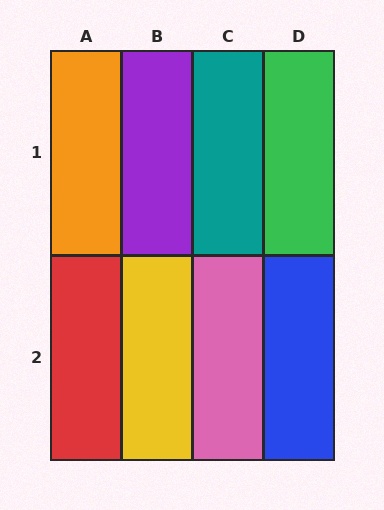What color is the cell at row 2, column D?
Blue.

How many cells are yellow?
1 cell is yellow.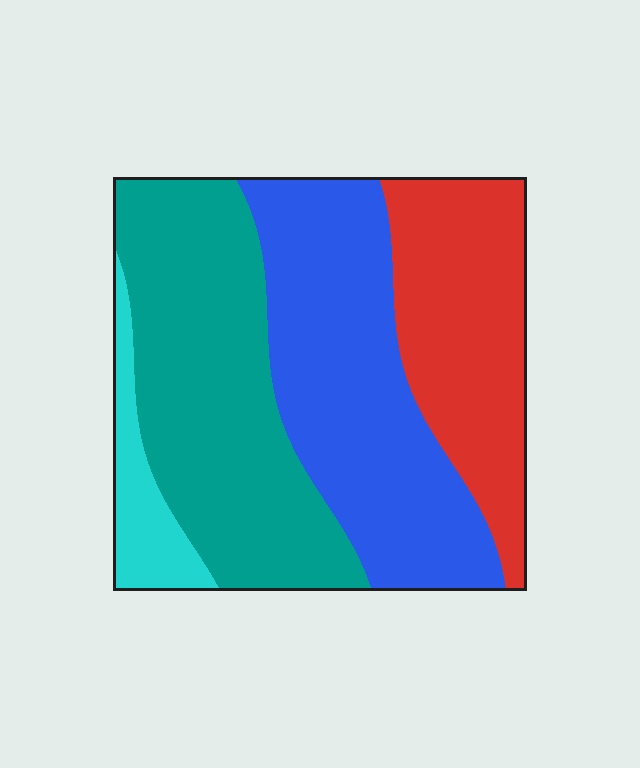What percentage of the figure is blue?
Blue takes up between a quarter and a half of the figure.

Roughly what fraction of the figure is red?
Red takes up about one quarter (1/4) of the figure.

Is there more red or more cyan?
Red.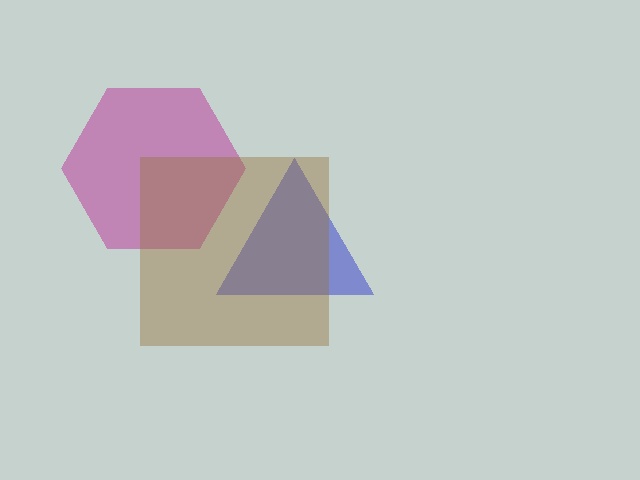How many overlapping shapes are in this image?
There are 3 overlapping shapes in the image.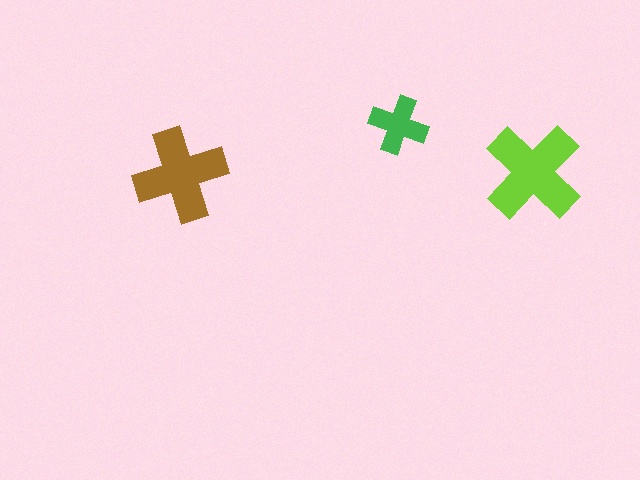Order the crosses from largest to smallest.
the lime one, the brown one, the green one.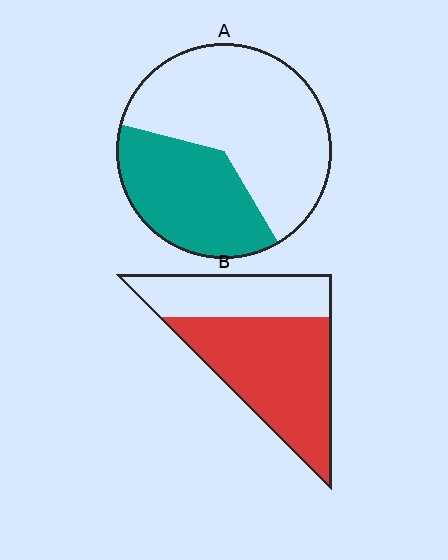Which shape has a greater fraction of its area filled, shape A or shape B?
Shape B.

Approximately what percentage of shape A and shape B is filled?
A is approximately 40% and B is approximately 65%.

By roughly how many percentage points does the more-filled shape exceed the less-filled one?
By roughly 25 percentage points (B over A).